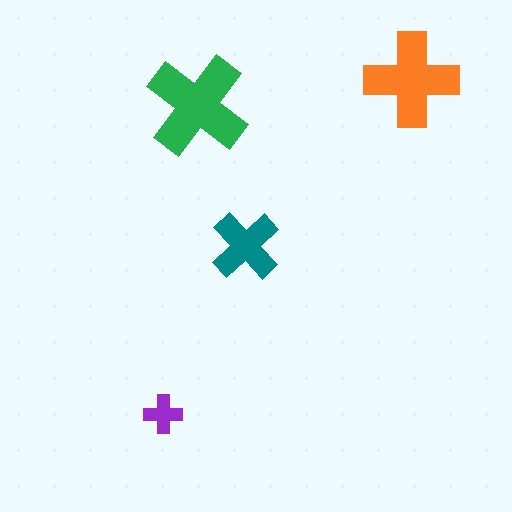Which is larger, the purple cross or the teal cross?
The teal one.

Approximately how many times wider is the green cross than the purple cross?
About 2.5 times wider.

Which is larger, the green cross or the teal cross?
The green one.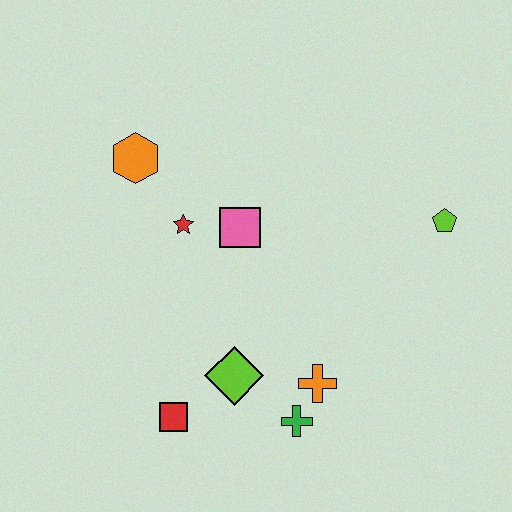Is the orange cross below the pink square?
Yes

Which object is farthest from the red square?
The lime pentagon is farthest from the red square.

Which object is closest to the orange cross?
The green cross is closest to the orange cross.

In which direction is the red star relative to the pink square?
The red star is to the left of the pink square.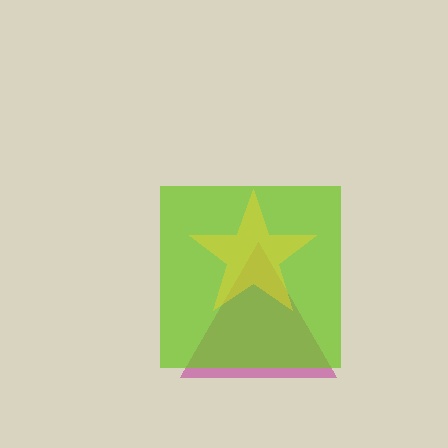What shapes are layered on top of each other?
The layered shapes are: a magenta triangle, a lime square, a yellow star.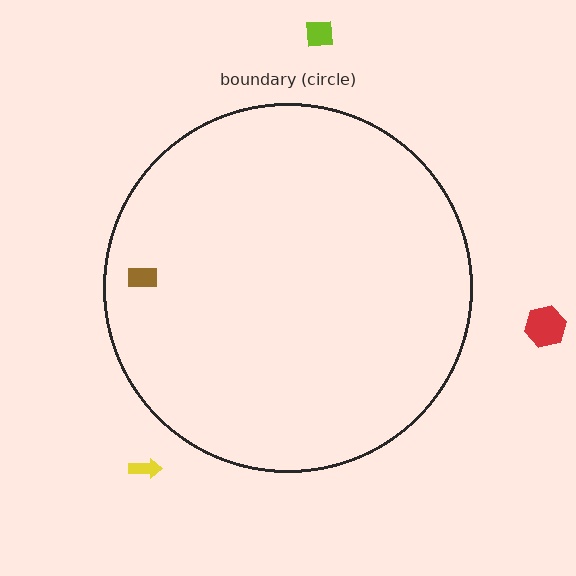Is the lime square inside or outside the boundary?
Outside.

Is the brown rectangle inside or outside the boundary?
Inside.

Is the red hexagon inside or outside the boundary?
Outside.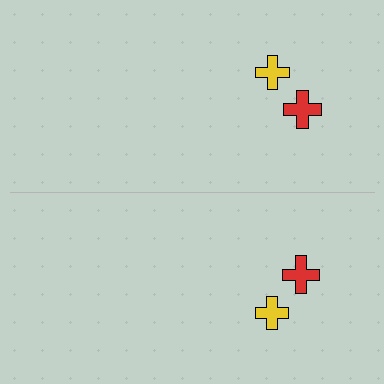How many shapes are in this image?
There are 4 shapes in this image.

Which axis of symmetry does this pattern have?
The pattern has a horizontal axis of symmetry running through the center of the image.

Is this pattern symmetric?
Yes, this pattern has bilateral (reflection) symmetry.